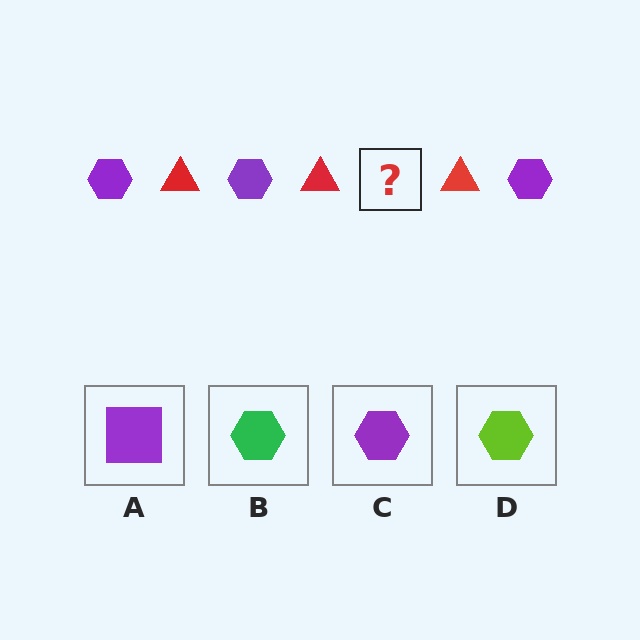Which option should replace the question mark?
Option C.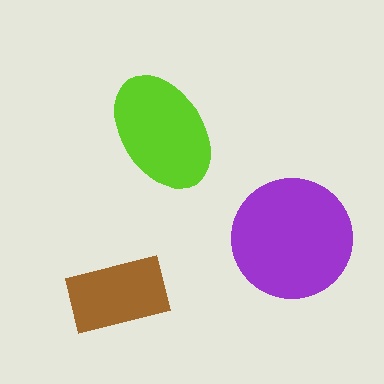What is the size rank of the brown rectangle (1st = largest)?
3rd.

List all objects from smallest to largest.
The brown rectangle, the lime ellipse, the purple circle.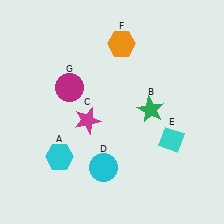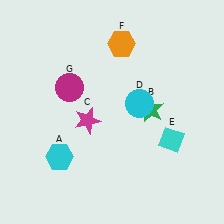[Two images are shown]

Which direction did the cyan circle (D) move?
The cyan circle (D) moved up.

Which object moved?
The cyan circle (D) moved up.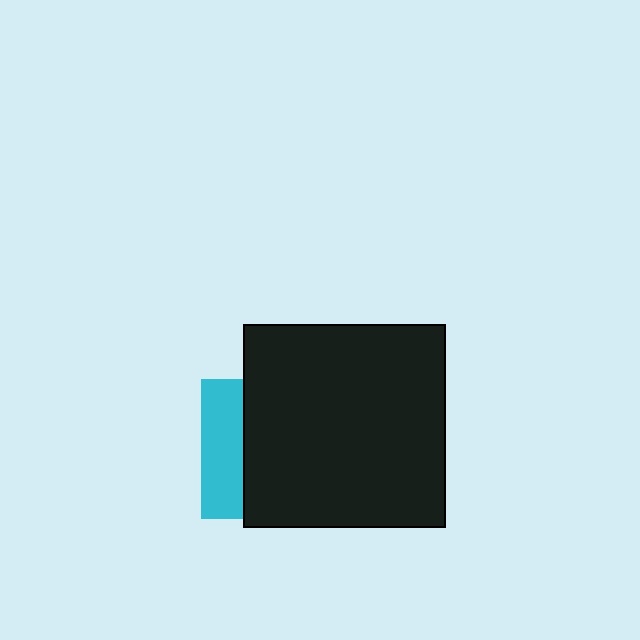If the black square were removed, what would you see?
You would see the complete cyan square.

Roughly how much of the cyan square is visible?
A small part of it is visible (roughly 30%).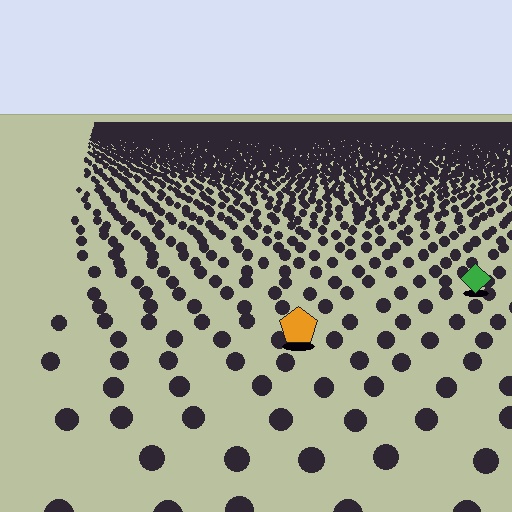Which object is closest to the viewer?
The orange pentagon is closest. The texture marks near it are larger and more spread out.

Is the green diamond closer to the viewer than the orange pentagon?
No. The orange pentagon is closer — you can tell from the texture gradient: the ground texture is coarser near it.